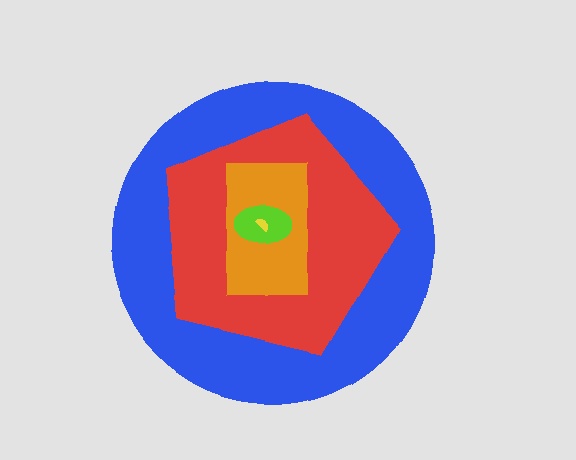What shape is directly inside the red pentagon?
The orange rectangle.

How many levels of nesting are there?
5.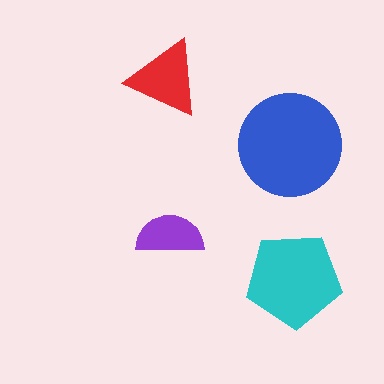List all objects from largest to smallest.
The blue circle, the cyan pentagon, the red triangle, the purple semicircle.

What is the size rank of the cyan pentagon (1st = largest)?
2nd.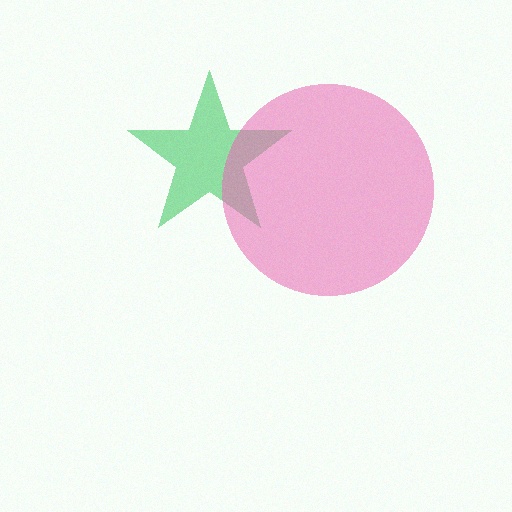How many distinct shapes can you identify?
There are 2 distinct shapes: a green star, a pink circle.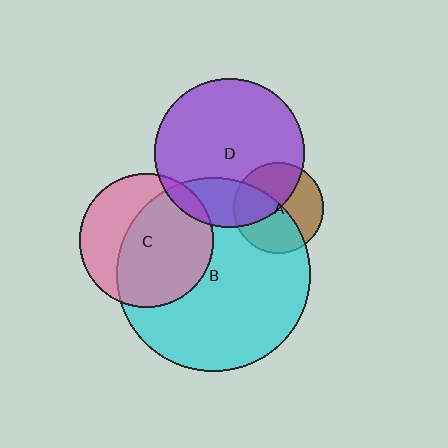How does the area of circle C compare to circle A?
Approximately 2.2 times.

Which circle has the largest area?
Circle B (cyan).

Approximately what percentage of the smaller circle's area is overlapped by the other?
Approximately 50%.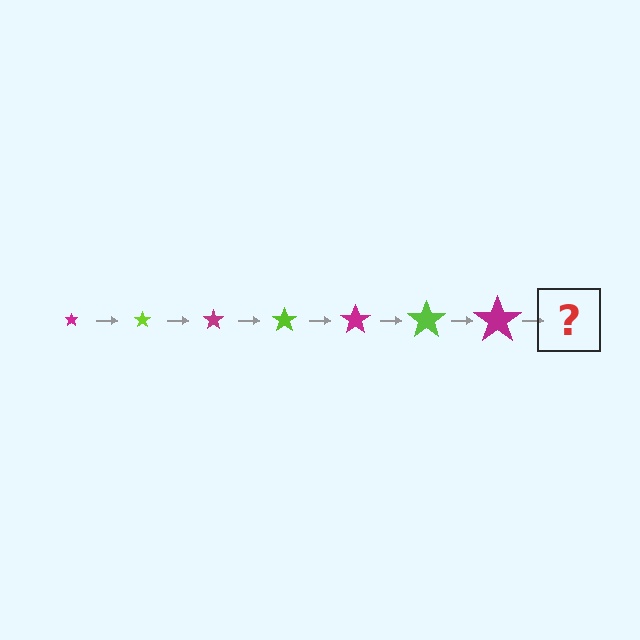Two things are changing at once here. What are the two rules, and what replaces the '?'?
The two rules are that the star grows larger each step and the color cycles through magenta and lime. The '?' should be a lime star, larger than the previous one.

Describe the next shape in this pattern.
It should be a lime star, larger than the previous one.